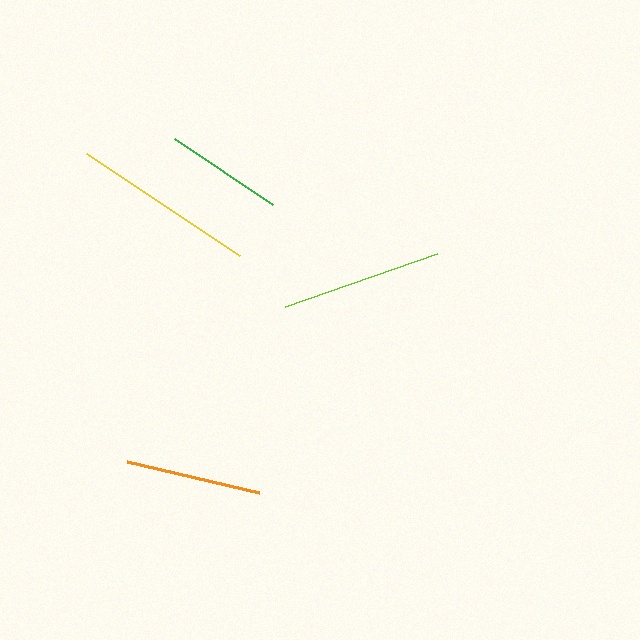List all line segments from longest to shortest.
From longest to shortest: yellow, lime, orange, green.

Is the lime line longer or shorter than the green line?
The lime line is longer than the green line.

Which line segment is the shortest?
The green line is the shortest at approximately 119 pixels.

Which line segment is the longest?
The yellow line is the longest at approximately 184 pixels.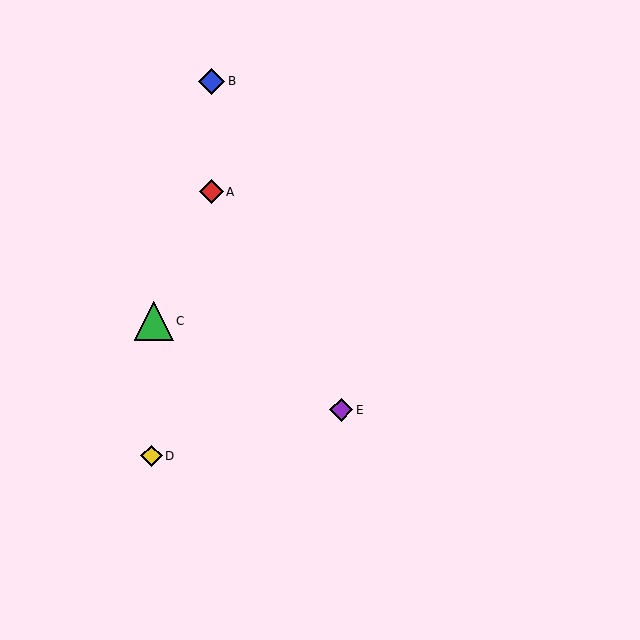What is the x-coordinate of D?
Object D is at x≈151.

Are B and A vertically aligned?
Yes, both are at x≈211.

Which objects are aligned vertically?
Objects A, B are aligned vertically.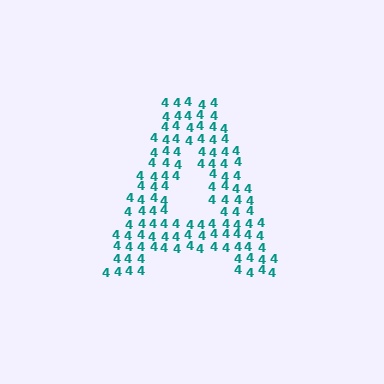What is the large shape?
The large shape is the letter A.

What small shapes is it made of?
It is made of small digit 4's.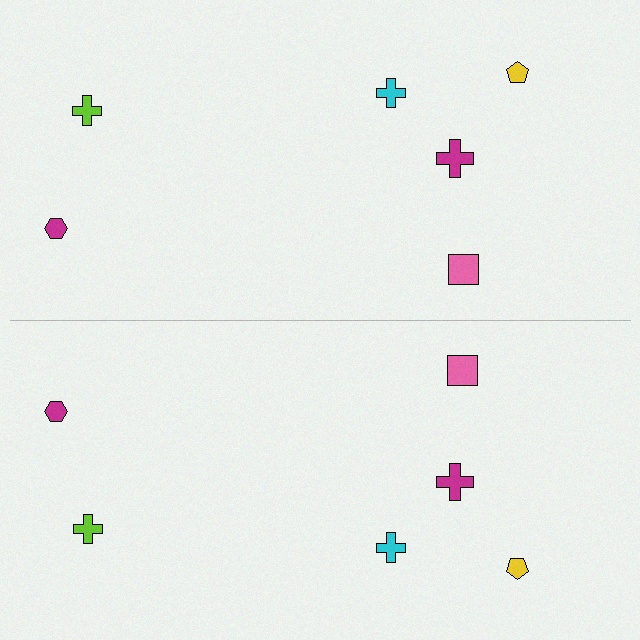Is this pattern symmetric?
Yes, this pattern has bilateral (reflection) symmetry.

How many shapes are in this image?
There are 12 shapes in this image.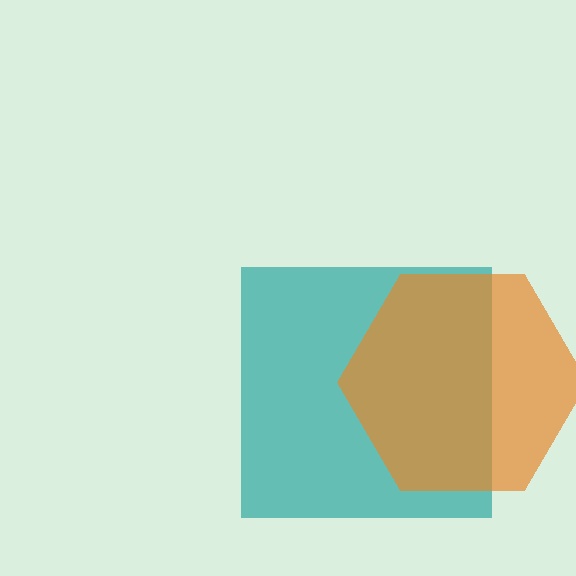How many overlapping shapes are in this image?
There are 2 overlapping shapes in the image.